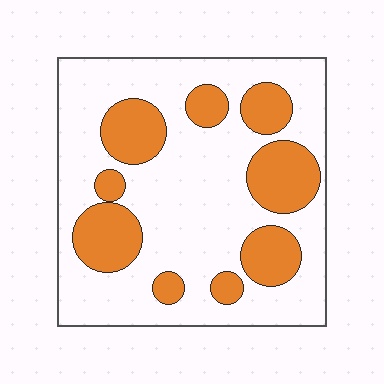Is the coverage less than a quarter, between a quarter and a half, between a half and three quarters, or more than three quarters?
Between a quarter and a half.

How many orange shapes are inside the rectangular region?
9.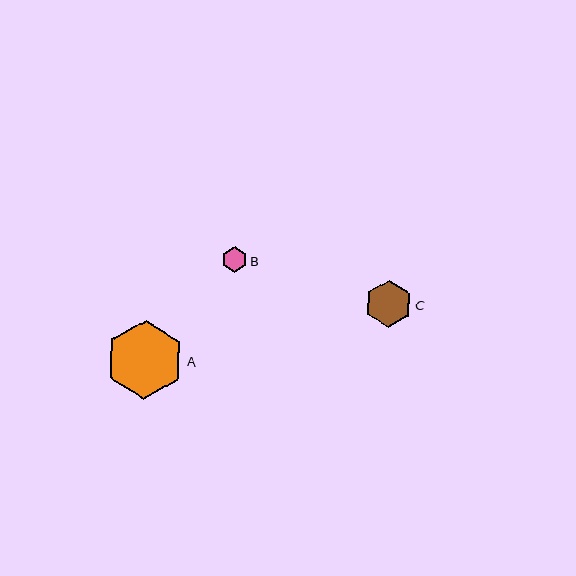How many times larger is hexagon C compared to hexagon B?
Hexagon C is approximately 1.9 times the size of hexagon B.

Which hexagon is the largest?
Hexagon A is the largest with a size of approximately 79 pixels.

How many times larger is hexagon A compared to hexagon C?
Hexagon A is approximately 1.7 times the size of hexagon C.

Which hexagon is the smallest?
Hexagon B is the smallest with a size of approximately 25 pixels.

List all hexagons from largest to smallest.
From largest to smallest: A, C, B.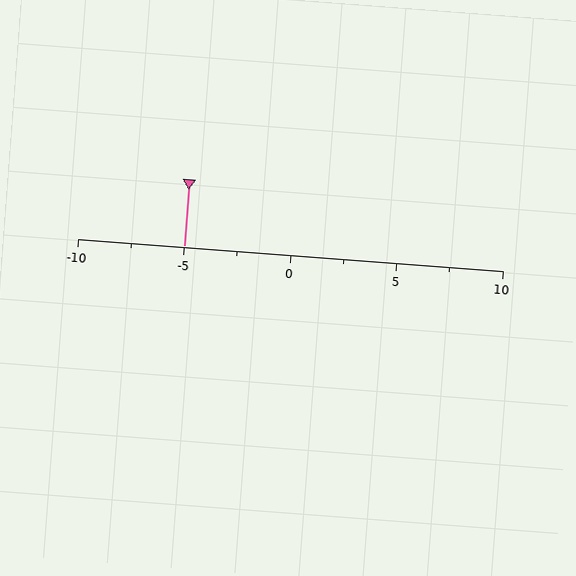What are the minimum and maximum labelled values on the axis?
The axis runs from -10 to 10.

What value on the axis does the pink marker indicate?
The marker indicates approximately -5.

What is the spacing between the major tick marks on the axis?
The major ticks are spaced 5 apart.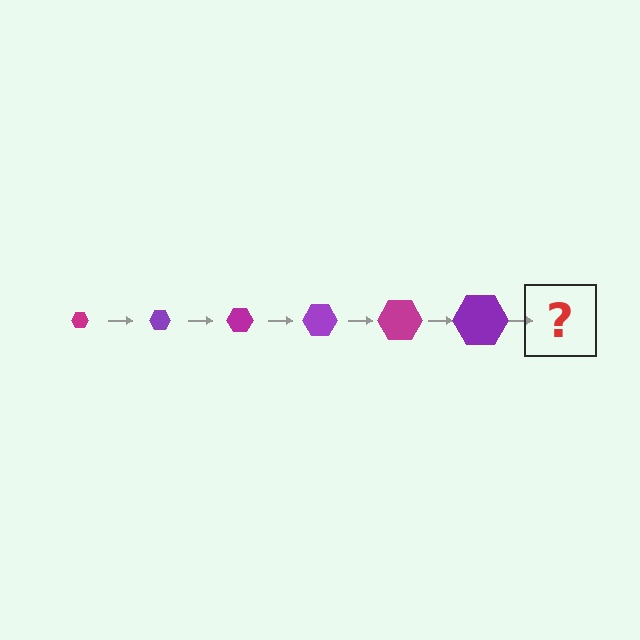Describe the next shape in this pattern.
It should be a magenta hexagon, larger than the previous one.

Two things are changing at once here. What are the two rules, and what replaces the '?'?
The two rules are that the hexagon grows larger each step and the color cycles through magenta and purple. The '?' should be a magenta hexagon, larger than the previous one.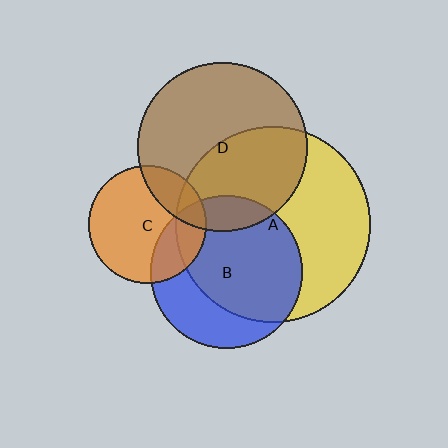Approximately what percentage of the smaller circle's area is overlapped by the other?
Approximately 15%.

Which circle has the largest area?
Circle A (yellow).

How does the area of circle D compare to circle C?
Approximately 2.1 times.